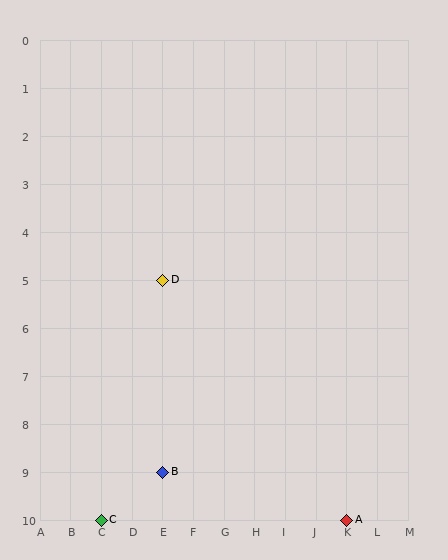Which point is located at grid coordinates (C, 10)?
Point C is at (C, 10).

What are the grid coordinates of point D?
Point D is at grid coordinates (E, 5).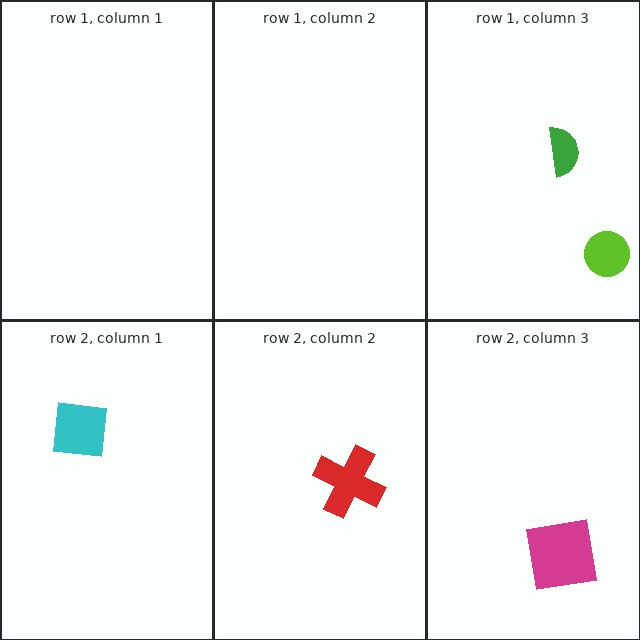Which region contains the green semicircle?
The row 1, column 3 region.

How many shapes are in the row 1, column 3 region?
2.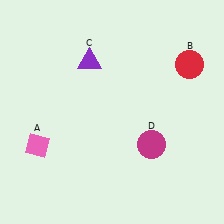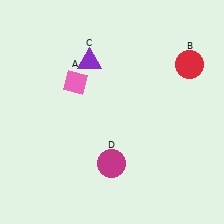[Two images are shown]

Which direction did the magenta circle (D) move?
The magenta circle (D) moved left.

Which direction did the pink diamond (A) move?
The pink diamond (A) moved up.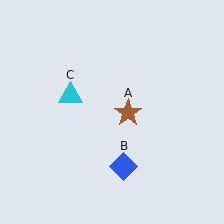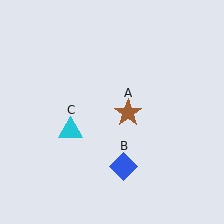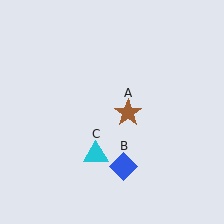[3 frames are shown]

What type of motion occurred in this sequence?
The cyan triangle (object C) rotated counterclockwise around the center of the scene.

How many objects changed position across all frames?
1 object changed position: cyan triangle (object C).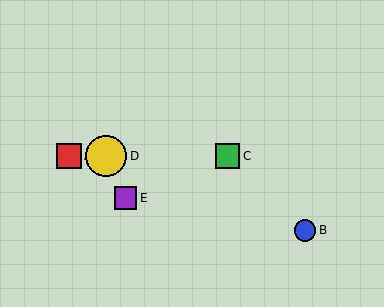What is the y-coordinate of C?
Object C is at y≈156.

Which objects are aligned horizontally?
Objects A, C, D are aligned horizontally.